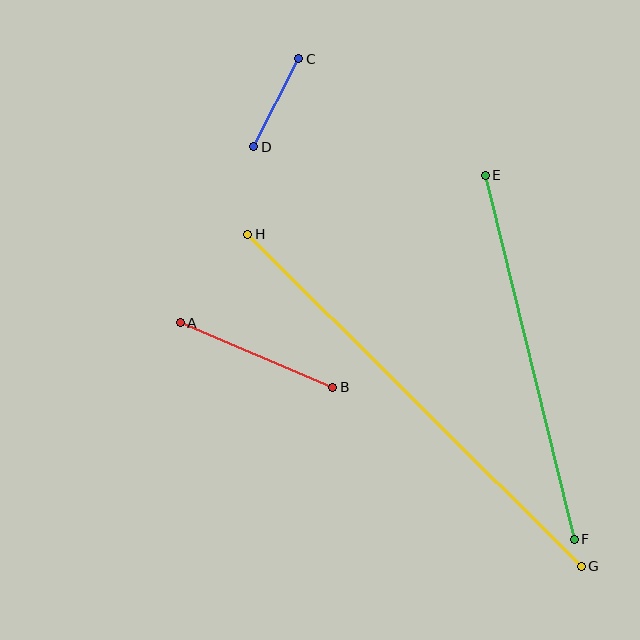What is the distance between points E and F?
The distance is approximately 374 pixels.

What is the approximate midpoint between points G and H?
The midpoint is at approximately (414, 400) pixels.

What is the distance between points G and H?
The distance is approximately 471 pixels.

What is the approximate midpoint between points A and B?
The midpoint is at approximately (257, 355) pixels.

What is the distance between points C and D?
The distance is approximately 99 pixels.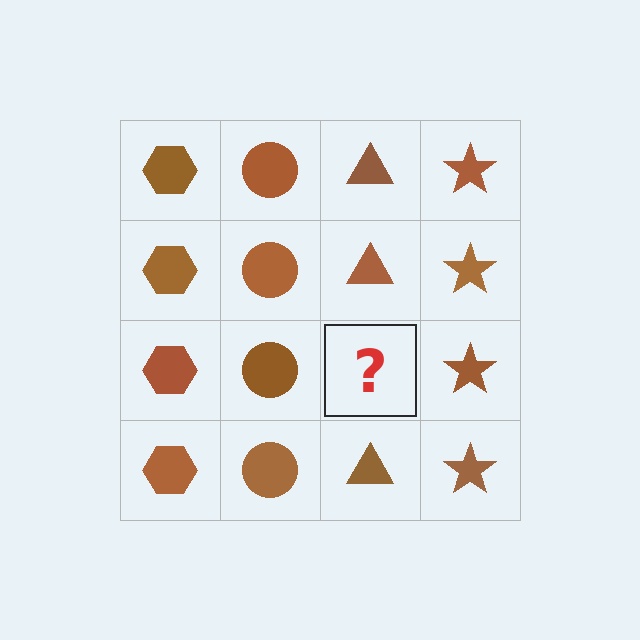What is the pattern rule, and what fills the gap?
The rule is that each column has a consistent shape. The gap should be filled with a brown triangle.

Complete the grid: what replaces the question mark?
The question mark should be replaced with a brown triangle.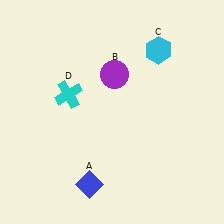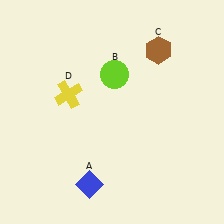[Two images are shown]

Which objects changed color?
B changed from purple to lime. C changed from cyan to brown. D changed from cyan to yellow.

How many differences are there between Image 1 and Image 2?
There are 3 differences between the two images.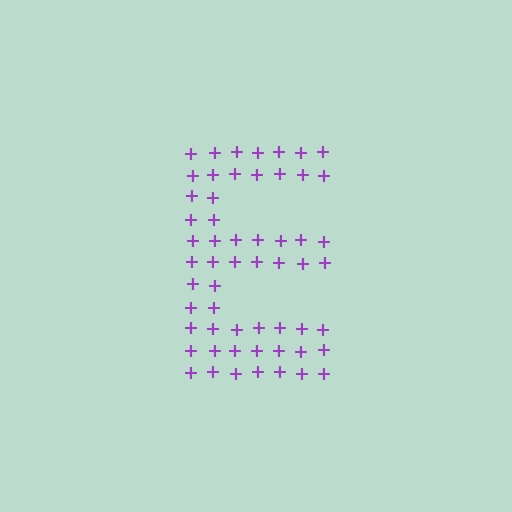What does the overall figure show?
The overall figure shows the letter E.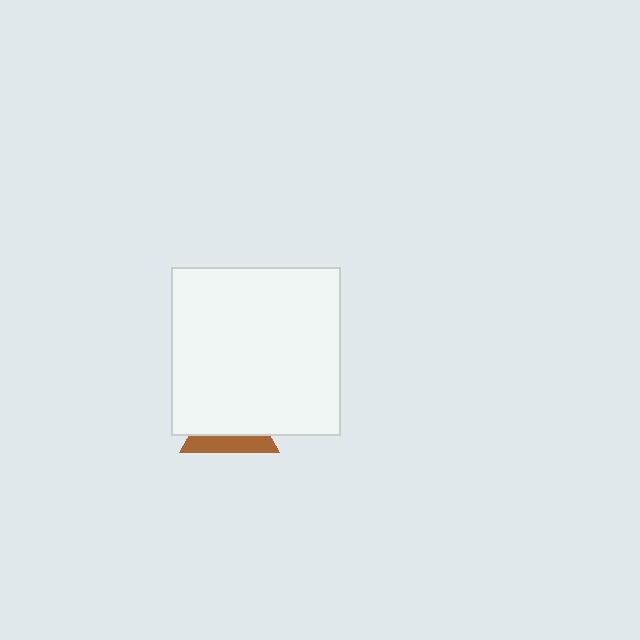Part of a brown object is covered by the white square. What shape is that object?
It is a triangle.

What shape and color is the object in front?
The object in front is a white square.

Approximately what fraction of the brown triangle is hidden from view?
Roughly 64% of the brown triangle is hidden behind the white square.